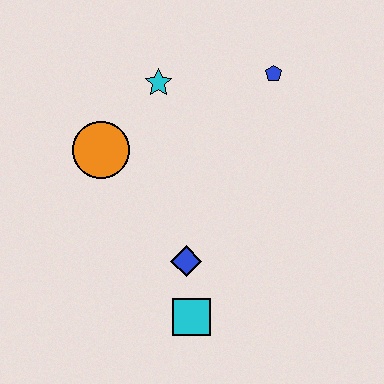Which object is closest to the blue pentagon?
The cyan star is closest to the blue pentagon.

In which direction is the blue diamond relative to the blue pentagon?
The blue diamond is below the blue pentagon.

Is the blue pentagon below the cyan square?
No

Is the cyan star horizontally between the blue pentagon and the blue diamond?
No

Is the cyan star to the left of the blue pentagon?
Yes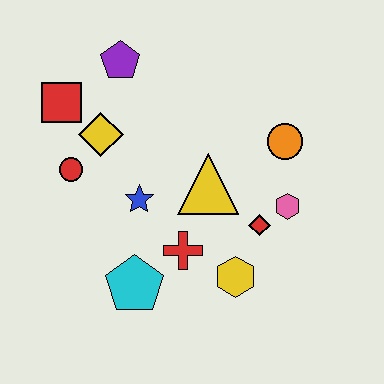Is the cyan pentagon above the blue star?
No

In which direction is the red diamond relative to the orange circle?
The red diamond is below the orange circle.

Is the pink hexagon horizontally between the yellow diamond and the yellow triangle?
No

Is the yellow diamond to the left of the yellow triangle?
Yes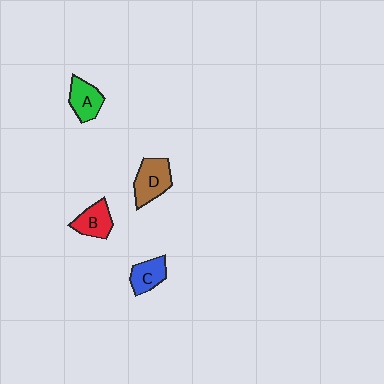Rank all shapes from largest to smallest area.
From largest to smallest: D (brown), A (green), B (red), C (blue).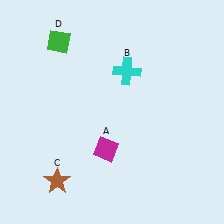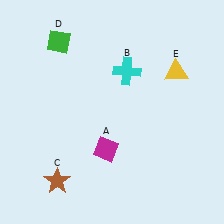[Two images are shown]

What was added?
A yellow triangle (E) was added in Image 2.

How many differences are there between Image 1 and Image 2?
There is 1 difference between the two images.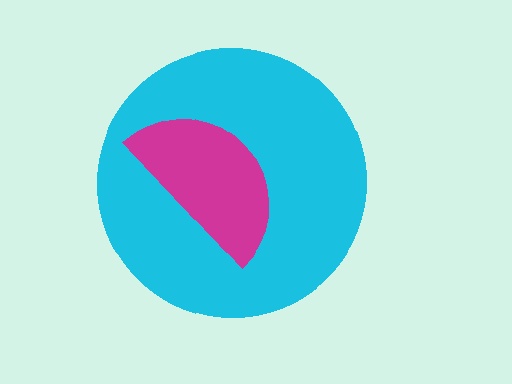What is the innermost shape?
The magenta semicircle.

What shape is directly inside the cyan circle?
The magenta semicircle.